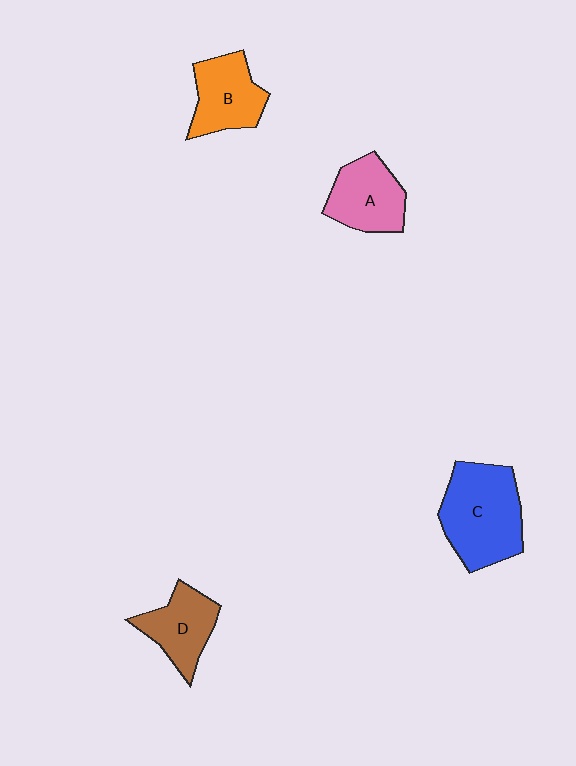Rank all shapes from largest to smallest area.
From largest to smallest: C (blue), B (orange), A (pink), D (brown).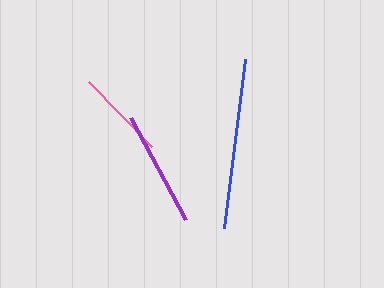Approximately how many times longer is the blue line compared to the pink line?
The blue line is approximately 1.9 times the length of the pink line.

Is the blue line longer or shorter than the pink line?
The blue line is longer than the pink line.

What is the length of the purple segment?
The purple segment is approximately 116 pixels long.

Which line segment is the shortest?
The pink line is the shortest at approximately 91 pixels.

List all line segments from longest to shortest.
From longest to shortest: blue, purple, pink.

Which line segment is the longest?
The blue line is the longest at approximately 170 pixels.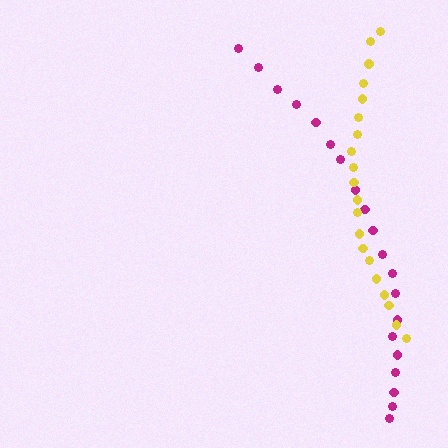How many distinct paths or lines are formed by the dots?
There are 2 distinct paths.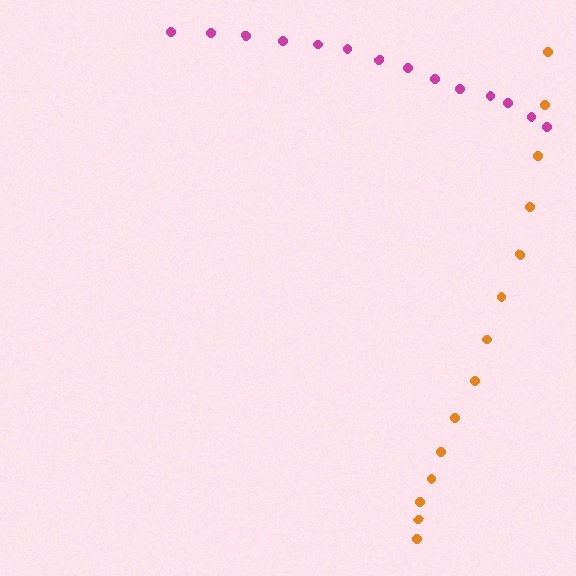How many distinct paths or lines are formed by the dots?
There are 2 distinct paths.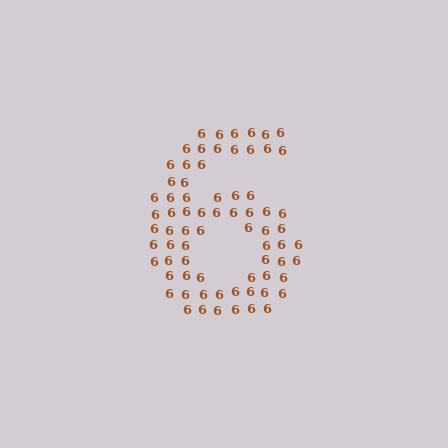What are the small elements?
The small elements are digit 6's.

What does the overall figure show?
The overall figure shows the digit 6.